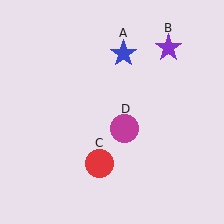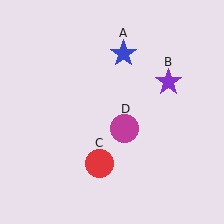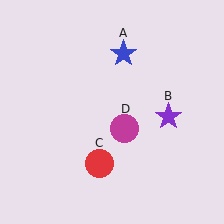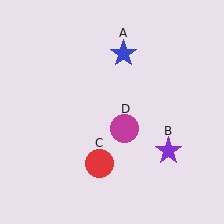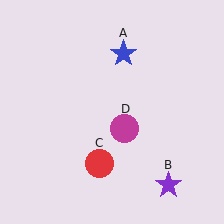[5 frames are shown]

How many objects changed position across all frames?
1 object changed position: purple star (object B).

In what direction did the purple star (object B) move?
The purple star (object B) moved down.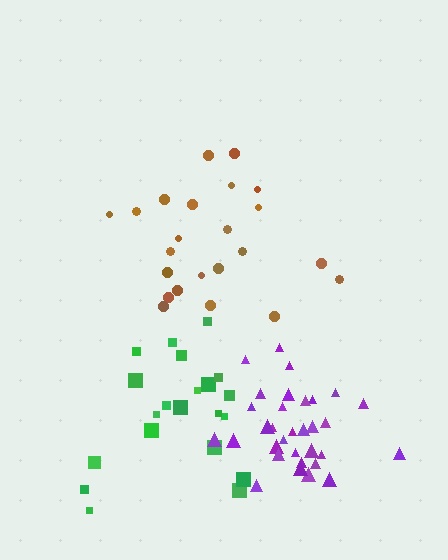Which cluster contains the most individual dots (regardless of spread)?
Purple (32).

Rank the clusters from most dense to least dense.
purple, green, brown.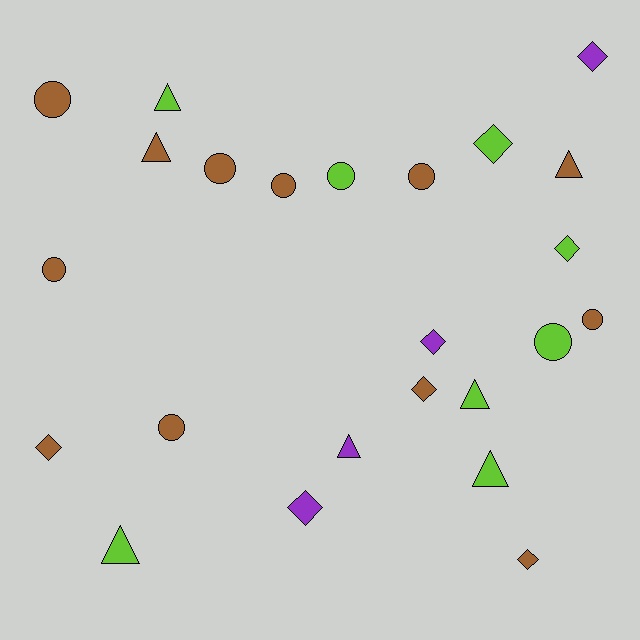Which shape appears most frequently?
Circle, with 9 objects.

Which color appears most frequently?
Brown, with 12 objects.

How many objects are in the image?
There are 24 objects.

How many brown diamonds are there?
There are 3 brown diamonds.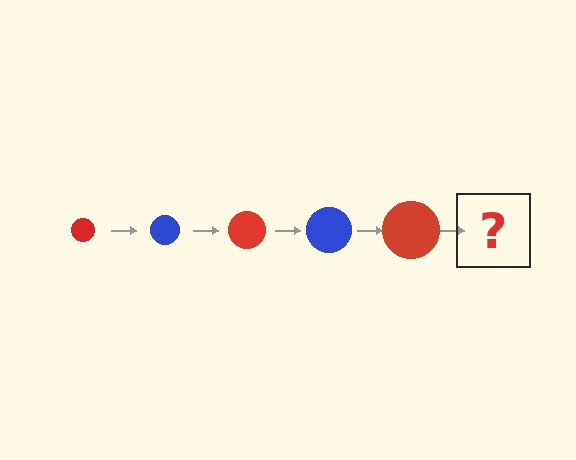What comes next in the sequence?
The next element should be a blue circle, larger than the previous one.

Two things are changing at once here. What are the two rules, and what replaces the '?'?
The two rules are that the circle grows larger each step and the color cycles through red and blue. The '?' should be a blue circle, larger than the previous one.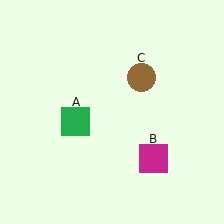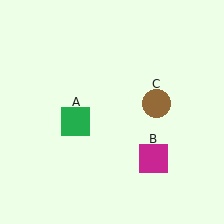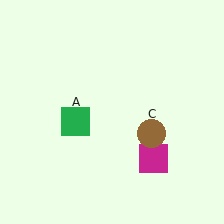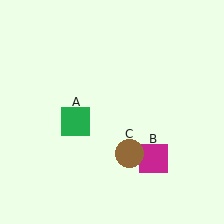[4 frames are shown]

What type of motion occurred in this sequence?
The brown circle (object C) rotated clockwise around the center of the scene.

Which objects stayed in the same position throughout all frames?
Green square (object A) and magenta square (object B) remained stationary.